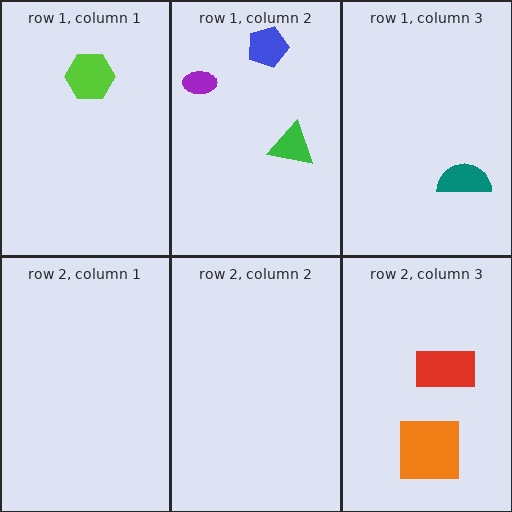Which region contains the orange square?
The row 2, column 3 region.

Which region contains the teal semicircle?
The row 1, column 3 region.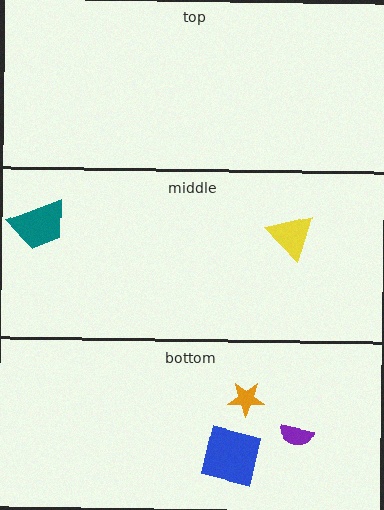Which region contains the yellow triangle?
The middle region.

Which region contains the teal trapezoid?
The middle region.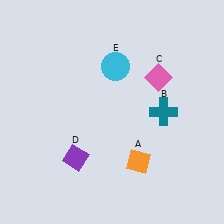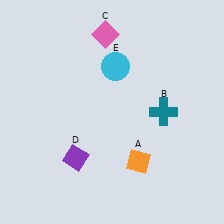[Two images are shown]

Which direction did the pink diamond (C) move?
The pink diamond (C) moved left.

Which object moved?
The pink diamond (C) moved left.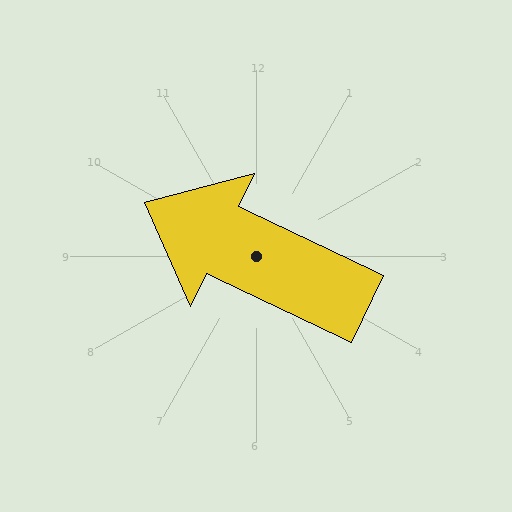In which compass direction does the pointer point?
Northwest.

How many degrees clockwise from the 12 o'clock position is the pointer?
Approximately 296 degrees.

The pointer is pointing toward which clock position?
Roughly 10 o'clock.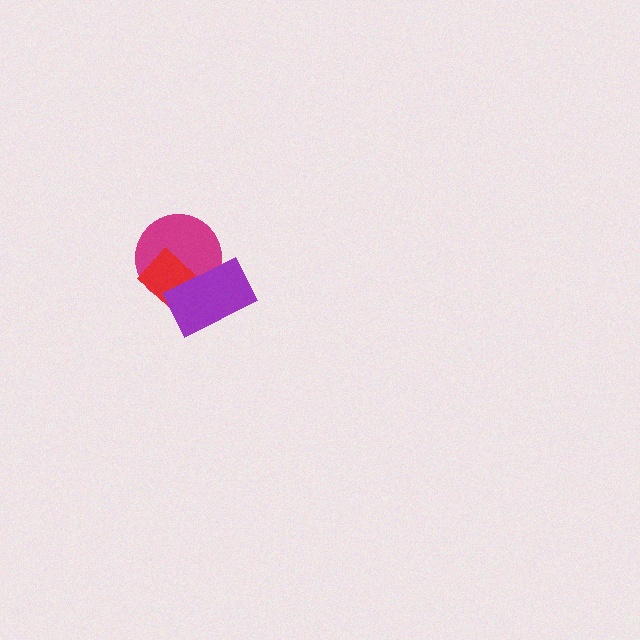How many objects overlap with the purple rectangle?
2 objects overlap with the purple rectangle.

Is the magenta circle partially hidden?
Yes, it is partially covered by another shape.